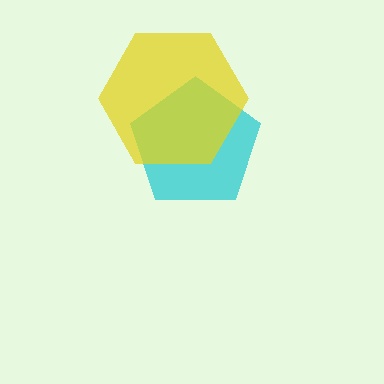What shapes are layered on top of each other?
The layered shapes are: a cyan pentagon, a yellow hexagon.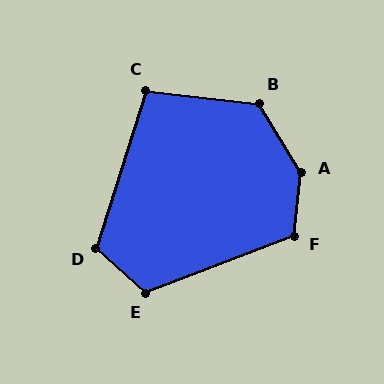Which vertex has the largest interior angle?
A, at approximately 142 degrees.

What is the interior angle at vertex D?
Approximately 115 degrees (obtuse).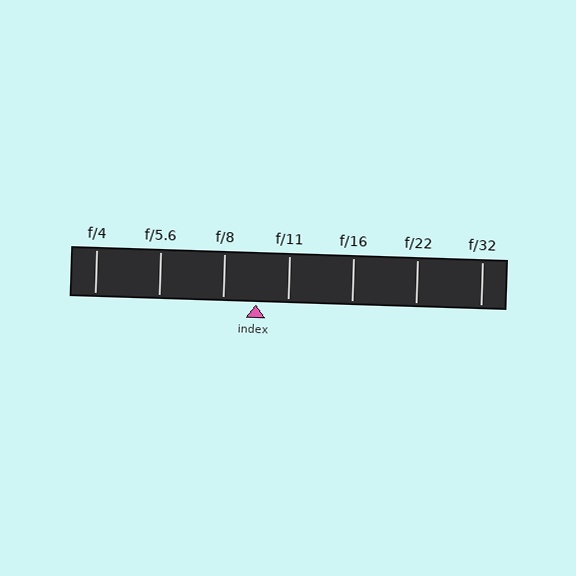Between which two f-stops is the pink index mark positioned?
The index mark is between f/8 and f/11.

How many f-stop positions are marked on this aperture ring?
There are 7 f-stop positions marked.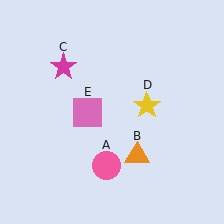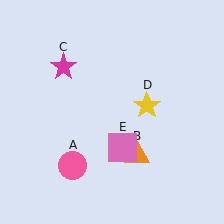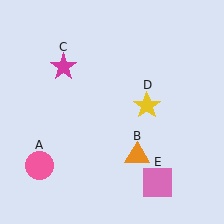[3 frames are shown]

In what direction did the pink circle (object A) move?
The pink circle (object A) moved left.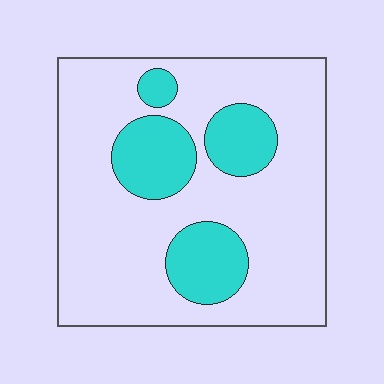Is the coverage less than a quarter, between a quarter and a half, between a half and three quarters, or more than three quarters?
Less than a quarter.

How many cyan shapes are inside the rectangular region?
4.